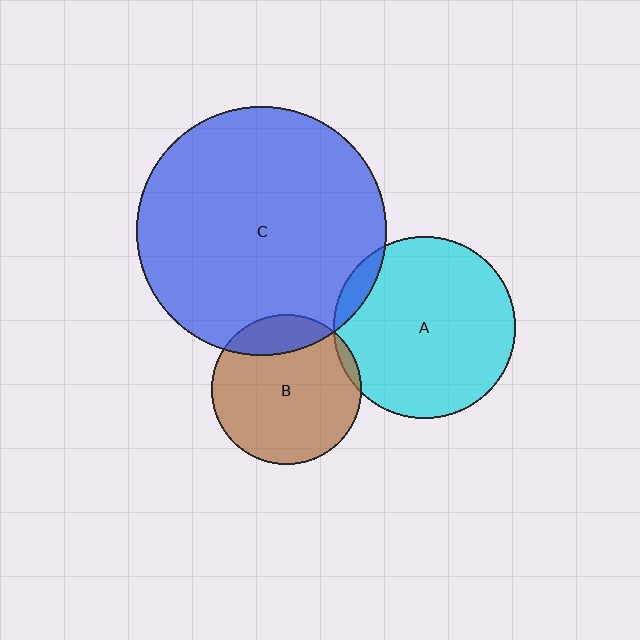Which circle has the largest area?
Circle C (blue).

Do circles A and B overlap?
Yes.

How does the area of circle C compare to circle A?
Approximately 1.9 times.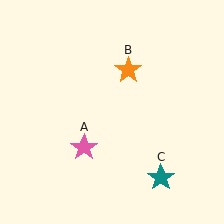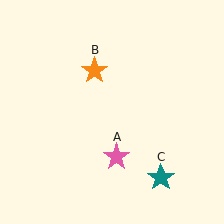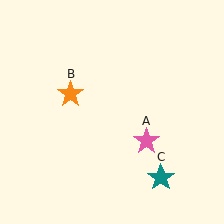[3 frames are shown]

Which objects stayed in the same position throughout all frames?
Teal star (object C) remained stationary.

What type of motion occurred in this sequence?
The pink star (object A), orange star (object B) rotated counterclockwise around the center of the scene.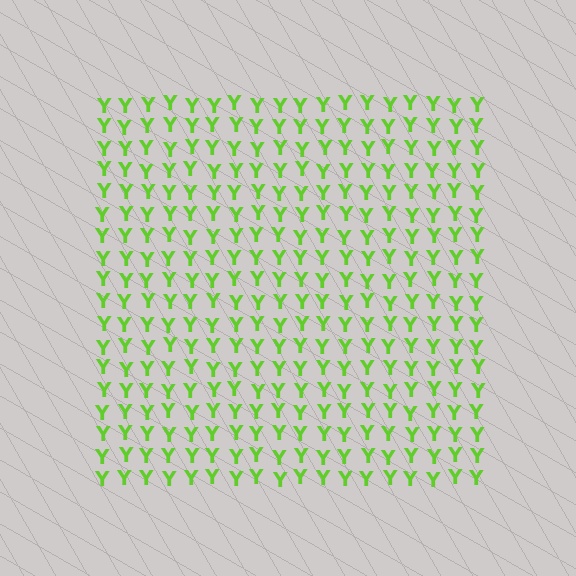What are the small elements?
The small elements are letter Y's.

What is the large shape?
The large shape is a square.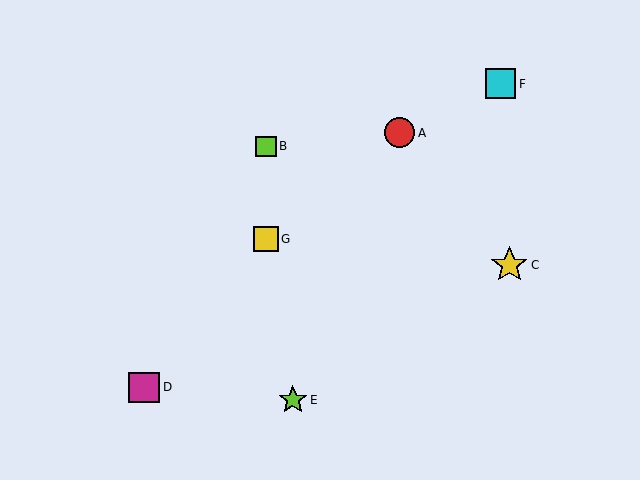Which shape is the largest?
The yellow star (labeled C) is the largest.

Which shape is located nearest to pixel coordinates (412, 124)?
The red circle (labeled A) at (400, 133) is nearest to that location.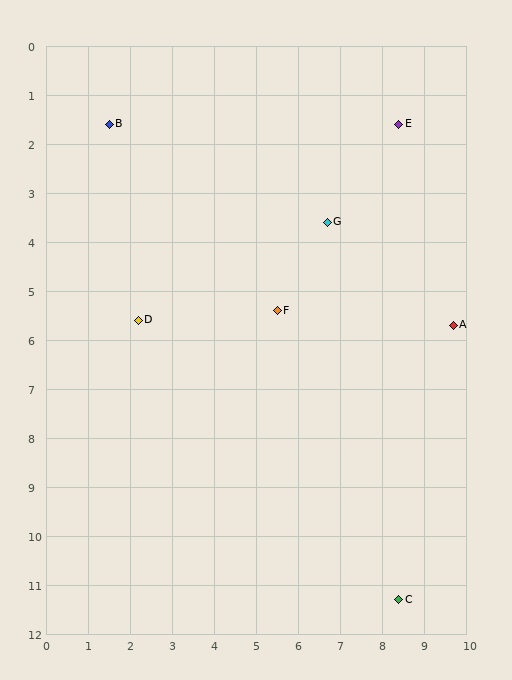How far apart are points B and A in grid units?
Points B and A are about 9.2 grid units apart.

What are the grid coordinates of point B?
Point B is at approximately (1.5, 1.6).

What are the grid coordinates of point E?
Point E is at approximately (8.4, 1.6).